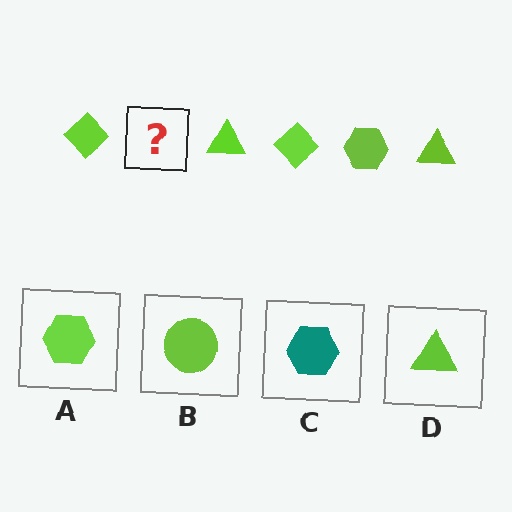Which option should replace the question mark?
Option A.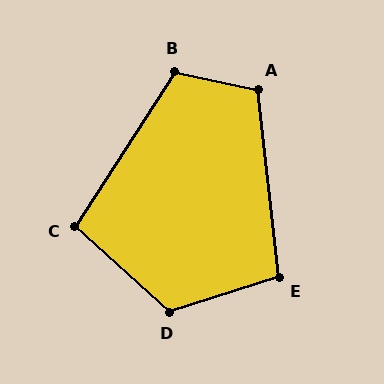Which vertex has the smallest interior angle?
C, at approximately 99 degrees.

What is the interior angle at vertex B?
Approximately 110 degrees (obtuse).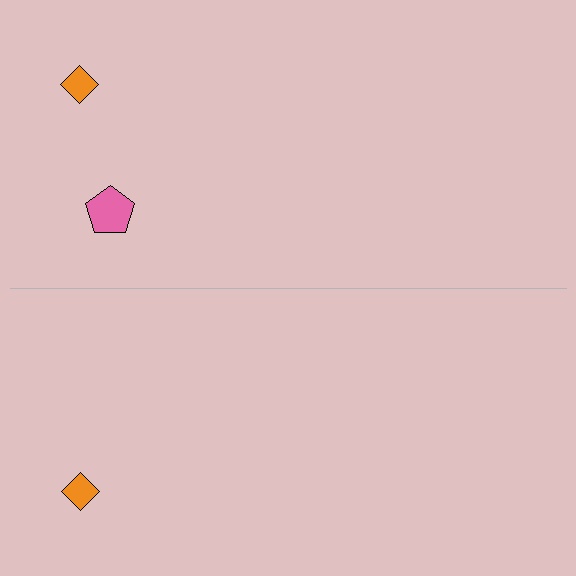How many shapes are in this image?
There are 3 shapes in this image.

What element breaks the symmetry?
A pink pentagon is missing from the bottom side.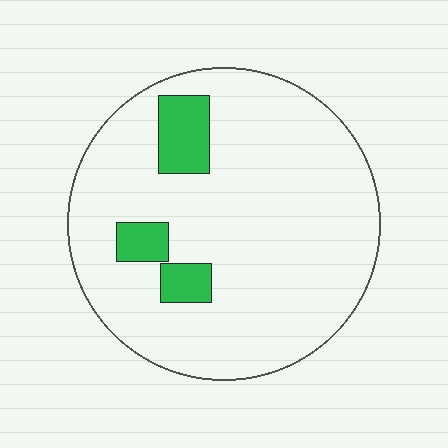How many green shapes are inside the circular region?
3.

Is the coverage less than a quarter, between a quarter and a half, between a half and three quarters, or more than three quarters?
Less than a quarter.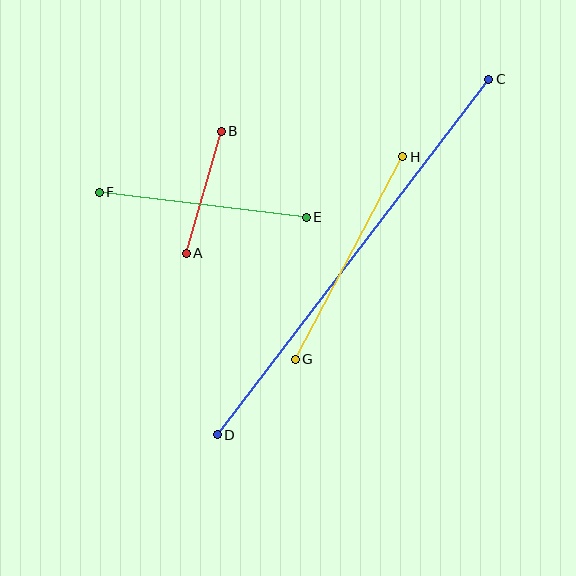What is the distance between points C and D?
The distance is approximately 447 pixels.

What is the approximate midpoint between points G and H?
The midpoint is at approximately (349, 258) pixels.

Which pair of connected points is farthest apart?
Points C and D are farthest apart.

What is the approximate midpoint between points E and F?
The midpoint is at approximately (203, 205) pixels.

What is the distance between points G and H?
The distance is approximately 229 pixels.